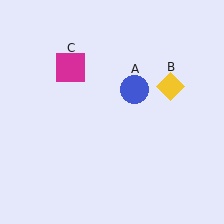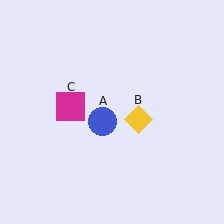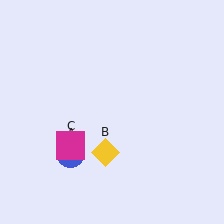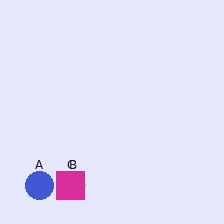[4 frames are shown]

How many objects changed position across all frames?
3 objects changed position: blue circle (object A), yellow diamond (object B), magenta square (object C).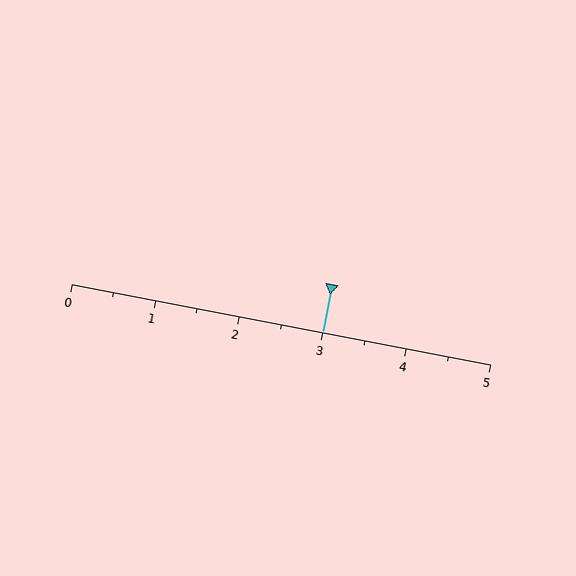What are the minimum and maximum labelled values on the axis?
The axis runs from 0 to 5.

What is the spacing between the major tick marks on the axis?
The major ticks are spaced 1 apart.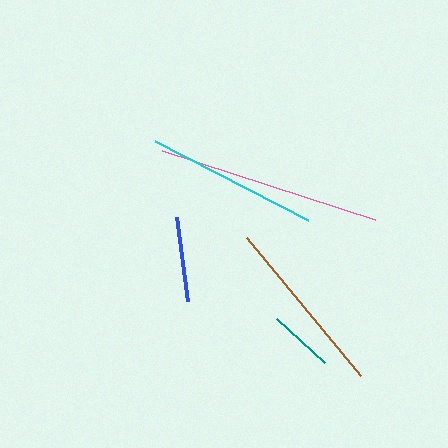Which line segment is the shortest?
The teal line is the shortest at approximately 65 pixels.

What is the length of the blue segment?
The blue segment is approximately 84 pixels long.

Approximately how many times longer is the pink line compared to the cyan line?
The pink line is approximately 1.3 times the length of the cyan line.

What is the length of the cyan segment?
The cyan segment is approximately 171 pixels long.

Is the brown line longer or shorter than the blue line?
The brown line is longer than the blue line.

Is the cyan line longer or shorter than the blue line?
The cyan line is longer than the blue line.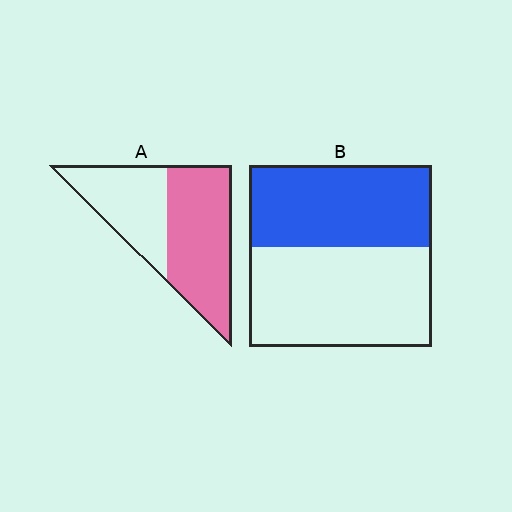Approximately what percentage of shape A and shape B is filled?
A is approximately 60% and B is approximately 45%.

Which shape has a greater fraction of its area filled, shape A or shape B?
Shape A.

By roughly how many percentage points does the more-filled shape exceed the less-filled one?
By roughly 15 percentage points (A over B).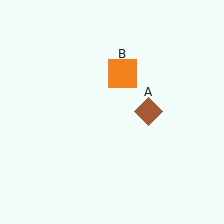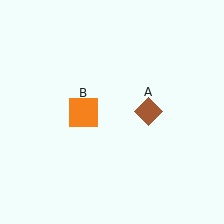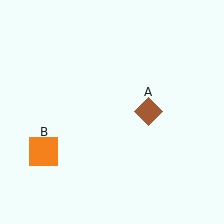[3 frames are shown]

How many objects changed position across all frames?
1 object changed position: orange square (object B).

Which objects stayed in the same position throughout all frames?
Brown diamond (object A) remained stationary.